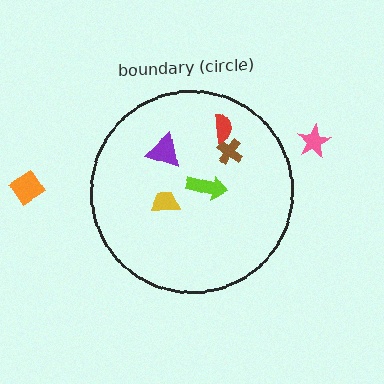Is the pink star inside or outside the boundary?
Outside.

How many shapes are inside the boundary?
5 inside, 2 outside.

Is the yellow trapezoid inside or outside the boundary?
Inside.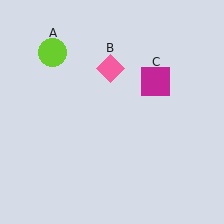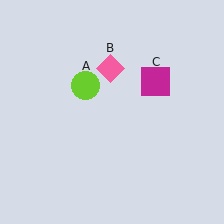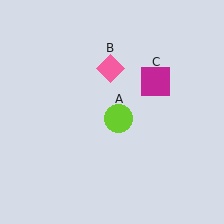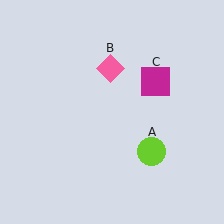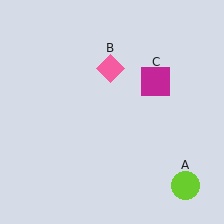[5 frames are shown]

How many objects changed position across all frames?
1 object changed position: lime circle (object A).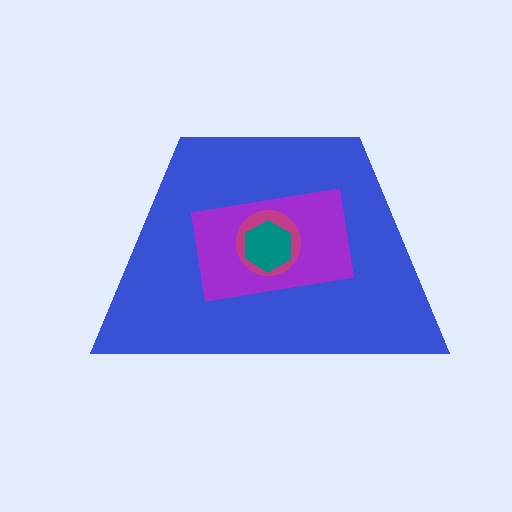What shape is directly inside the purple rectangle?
The magenta circle.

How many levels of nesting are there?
4.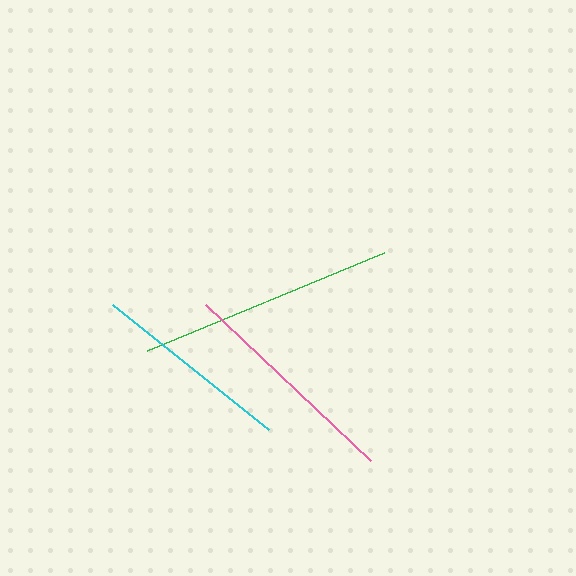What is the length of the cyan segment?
The cyan segment is approximately 200 pixels long.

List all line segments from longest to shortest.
From longest to shortest: green, pink, cyan.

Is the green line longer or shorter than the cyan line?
The green line is longer than the cyan line.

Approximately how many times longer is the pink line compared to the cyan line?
The pink line is approximately 1.1 times the length of the cyan line.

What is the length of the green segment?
The green segment is approximately 256 pixels long.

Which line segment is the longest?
The green line is the longest at approximately 256 pixels.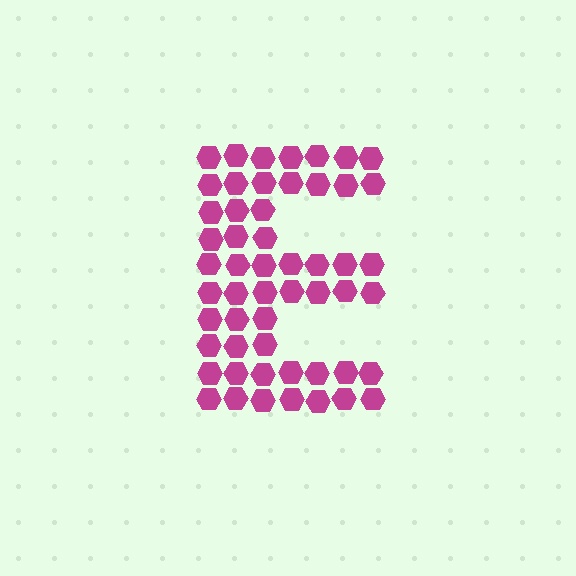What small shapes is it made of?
It is made of small hexagons.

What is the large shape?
The large shape is the letter E.